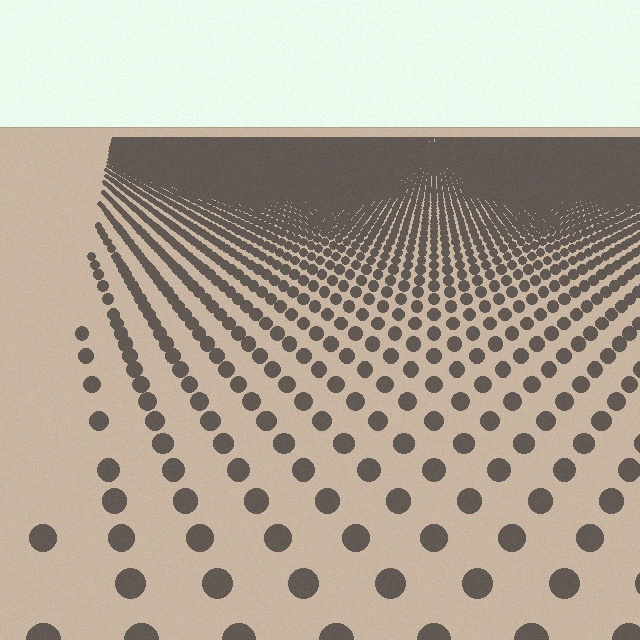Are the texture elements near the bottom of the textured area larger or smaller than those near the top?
Larger. Near the bottom, elements are closer to the viewer and appear at a bigger on-screen size.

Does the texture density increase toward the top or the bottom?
Density increases toward the top.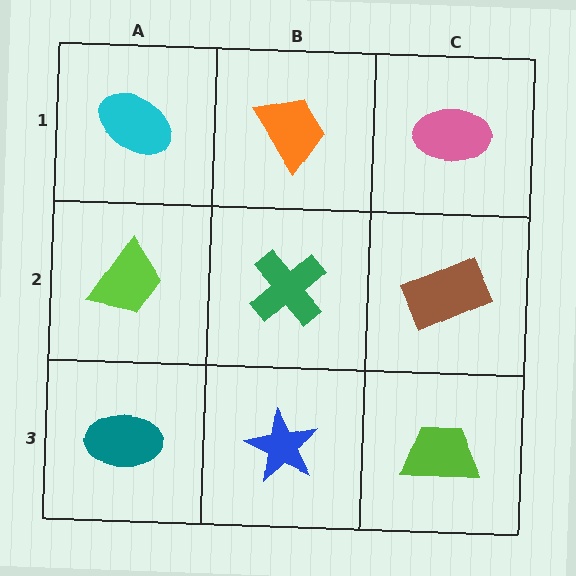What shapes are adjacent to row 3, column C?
A brown rectangle (row 2, column C), a blue star (row 3, column B).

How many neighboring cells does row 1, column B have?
3.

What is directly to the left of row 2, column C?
A green cross.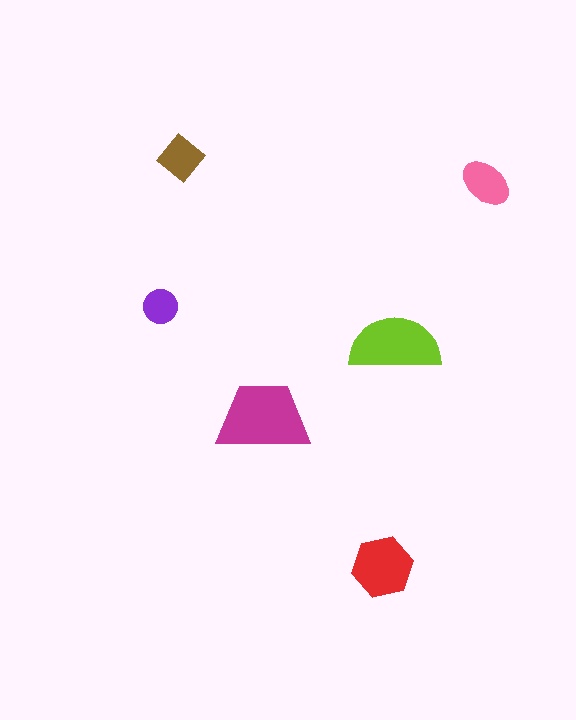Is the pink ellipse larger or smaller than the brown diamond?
Larger.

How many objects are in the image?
There are 6 objects in the image.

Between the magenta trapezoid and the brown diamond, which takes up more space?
The magenta trapezoid.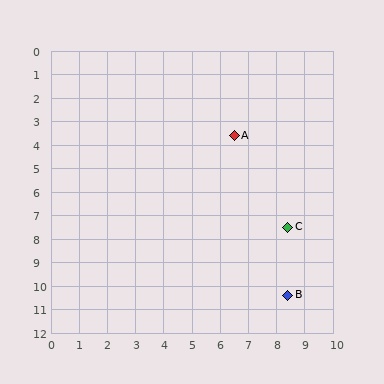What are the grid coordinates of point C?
Point C is at approximately (8.4, 7.5).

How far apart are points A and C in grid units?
Points A and C are about 4.3 grid units apart.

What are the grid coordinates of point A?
Point A is at approximately (6.5, 3.6).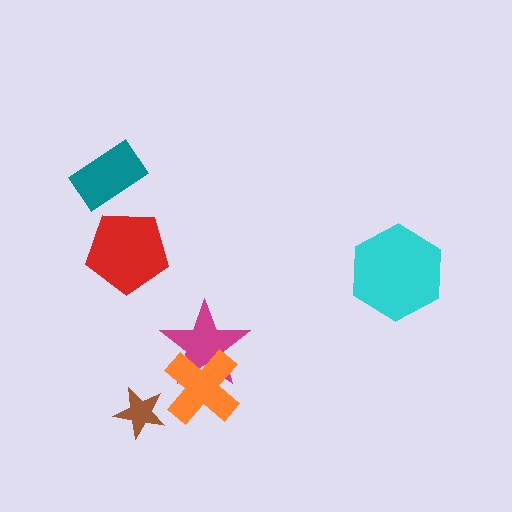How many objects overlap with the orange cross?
1 object overlaps with the orange cross.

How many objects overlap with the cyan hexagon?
0 objects overlap with the cyan hexagon.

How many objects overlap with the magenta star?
1 object overlaps with the magenta star.